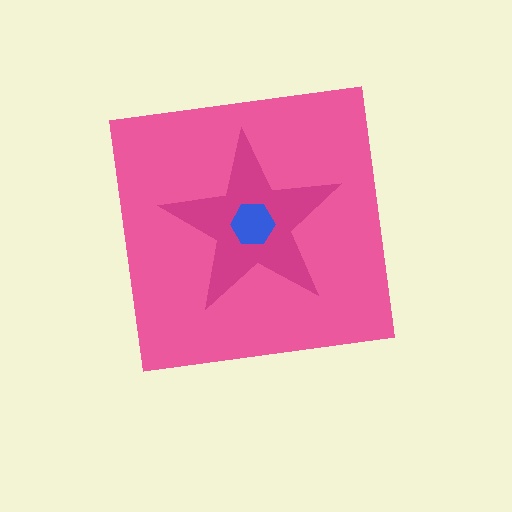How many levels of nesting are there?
3.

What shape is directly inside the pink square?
The magenta star.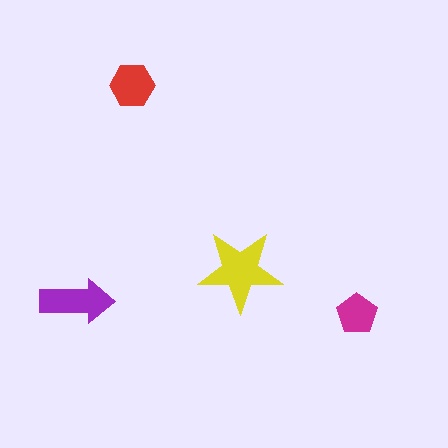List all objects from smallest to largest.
The magenta pentagon, the red hexagon, the purple arrow, the yellow star.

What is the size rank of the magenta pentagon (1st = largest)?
4th.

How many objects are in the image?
There are 4 objects in the image.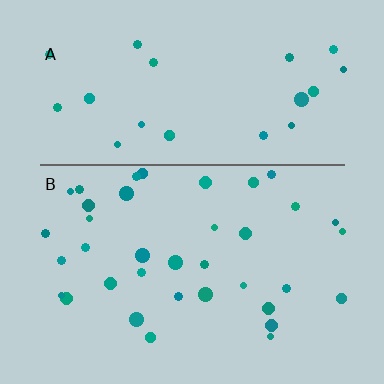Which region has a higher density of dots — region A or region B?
B (the bottom).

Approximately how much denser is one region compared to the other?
Approximately 1.5× — region B over region A.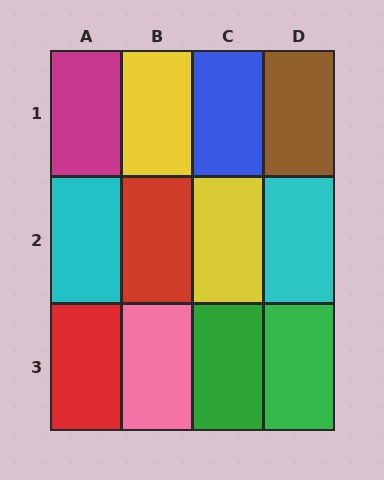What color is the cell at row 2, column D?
Cyan.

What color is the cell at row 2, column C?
Yellow.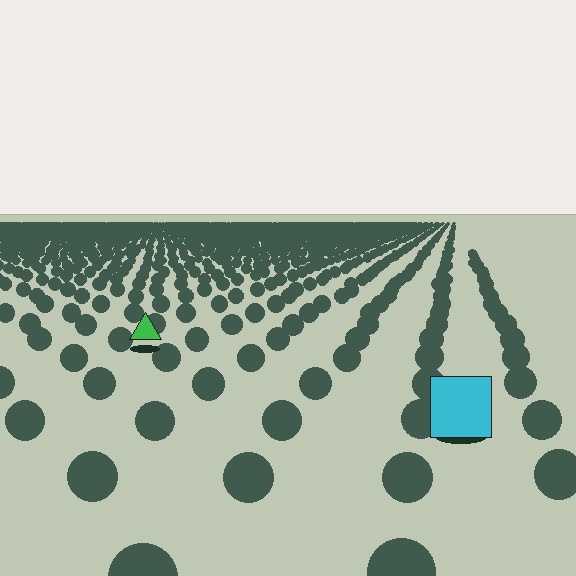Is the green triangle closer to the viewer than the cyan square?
No. The cyan square is closer — you can tell from the texture gradient: the ground texture is coarser near it.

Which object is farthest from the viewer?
The green triangle is farthest from the viewer. It appears smaller and the ground texture around it is denser.